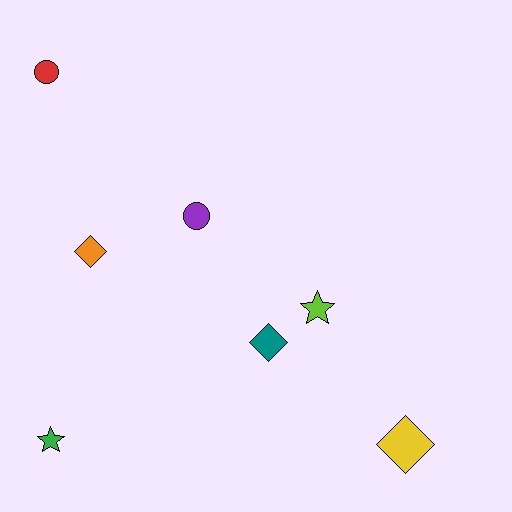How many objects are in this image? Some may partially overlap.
There are 7 objects.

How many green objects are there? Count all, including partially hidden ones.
There is 1 green object.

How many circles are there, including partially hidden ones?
There are 2 circles.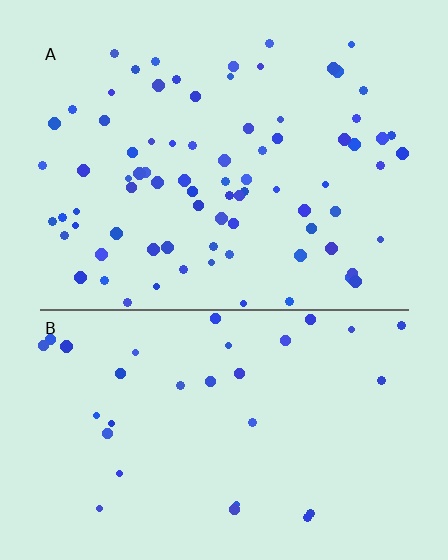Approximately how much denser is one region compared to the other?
Approximately 2.6× — region A over region B.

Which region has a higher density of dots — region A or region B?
A (the top).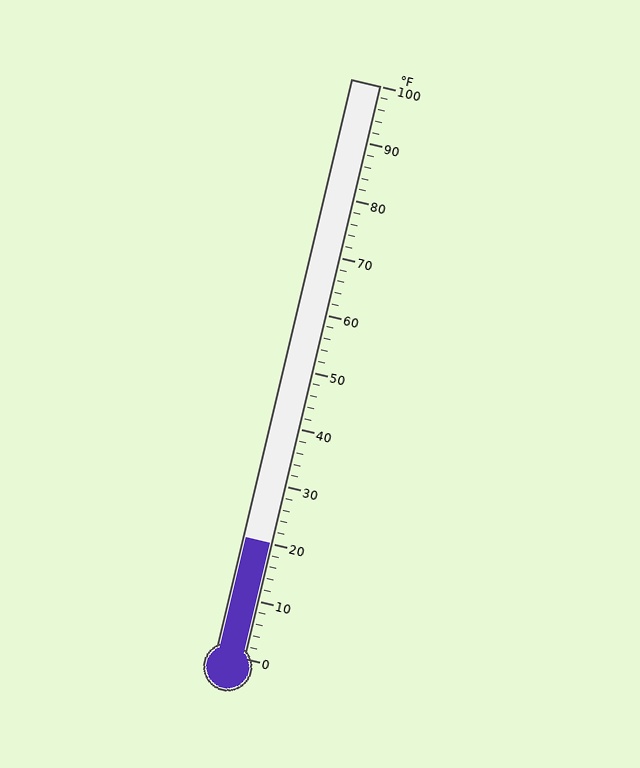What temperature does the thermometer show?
The thermometer shows approximately 20°F.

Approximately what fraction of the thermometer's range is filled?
The thermometer is filled to approximately 20% of its range.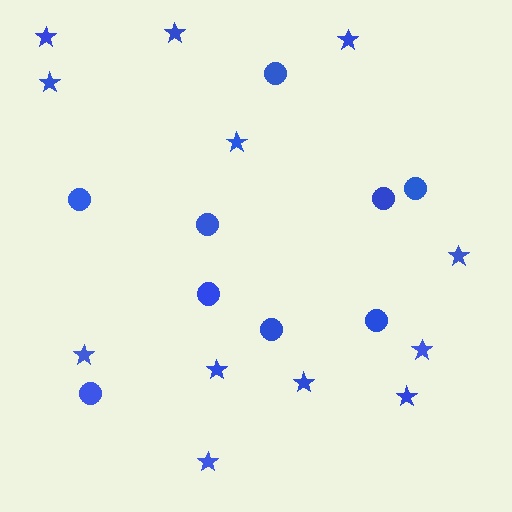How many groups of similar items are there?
There are 2 groups: one group of circles (9) and one group of stars (12).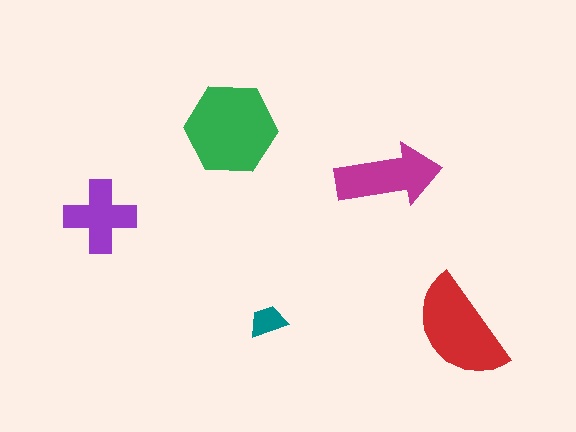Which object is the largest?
The green hexagon.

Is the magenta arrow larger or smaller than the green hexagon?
Smaller.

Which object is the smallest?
The teal trapezoid.